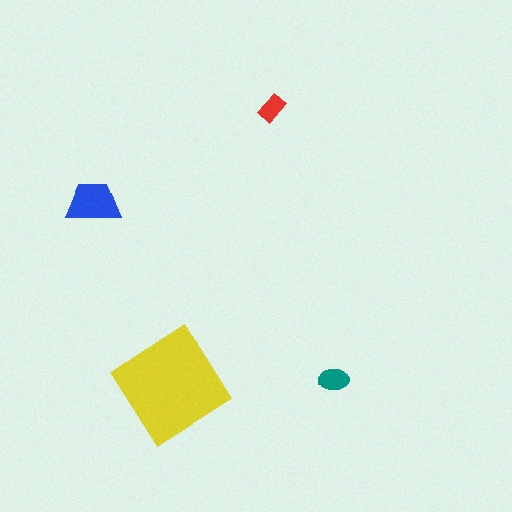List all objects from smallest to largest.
The red rectangle, the teal ellipse, the blue trapezoid, the yellow diamond.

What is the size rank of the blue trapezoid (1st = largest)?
2nd.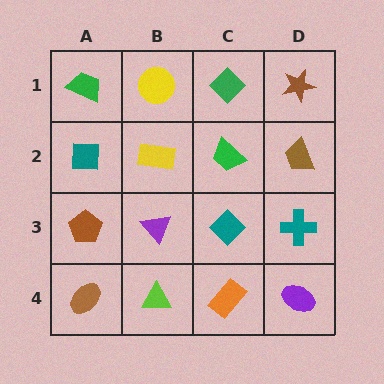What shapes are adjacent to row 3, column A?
A teal square (row 2, column A), a brown ellipse (row 4, column A), a purple triangle (row 3, column B).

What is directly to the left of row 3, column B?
A brown pentagon.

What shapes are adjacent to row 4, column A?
A brown pentagon (row 3, column A), a lime triangle (row 4, column B).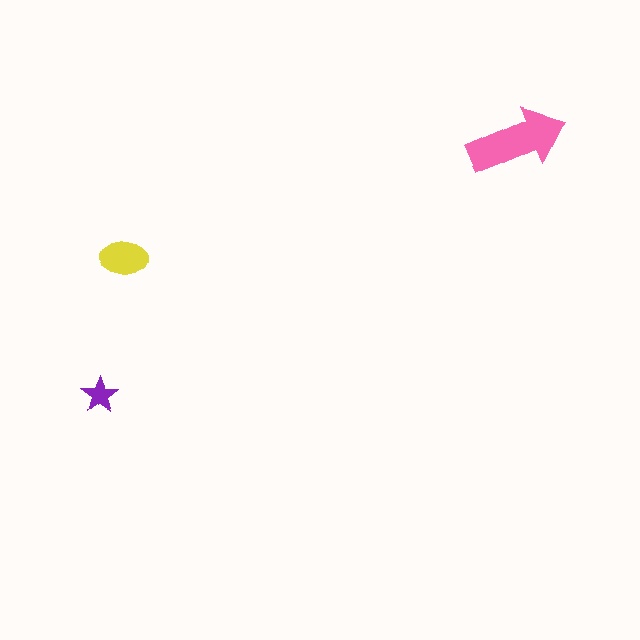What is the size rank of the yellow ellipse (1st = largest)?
2nd.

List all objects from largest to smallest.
The pink arrow, the yellow ellipse, the purple star.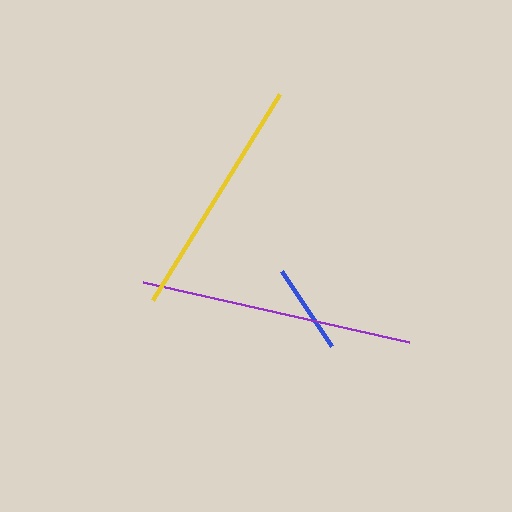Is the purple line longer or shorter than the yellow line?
The purple line is longer than the yellow line.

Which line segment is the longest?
The purple line is the longest at approximately 273 pixels.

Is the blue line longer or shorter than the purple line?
The purple line is longer than the blue line.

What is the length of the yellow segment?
The yellow segment is approximately 242 pixels long.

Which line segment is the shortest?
The blue line is the shortest at approximately 90 pixels.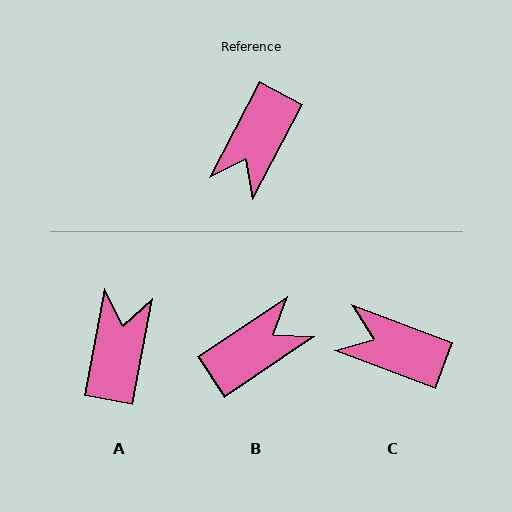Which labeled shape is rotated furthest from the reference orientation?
A, about 163 degrees away.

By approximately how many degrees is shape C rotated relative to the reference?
Approximately 83 degrees clockwise.